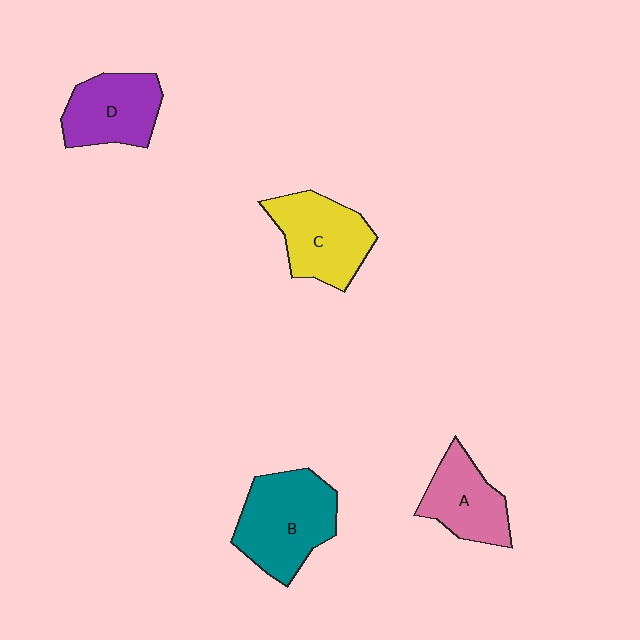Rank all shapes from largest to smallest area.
From largest to smallest: B (teal), C (yellow), D (purple), A (pink).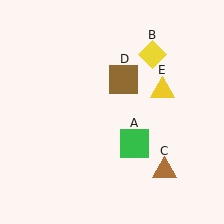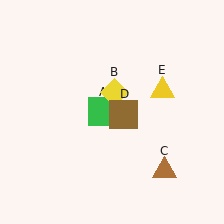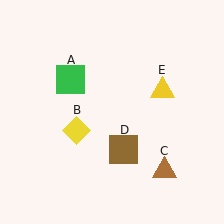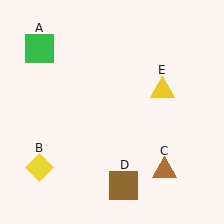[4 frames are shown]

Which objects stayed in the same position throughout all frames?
Brown triangle (object C) and yellow triangle (object E) remained stationary.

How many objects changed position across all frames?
3 objects changed position: green square (object A), yellow diamond (object B), brown square (object D).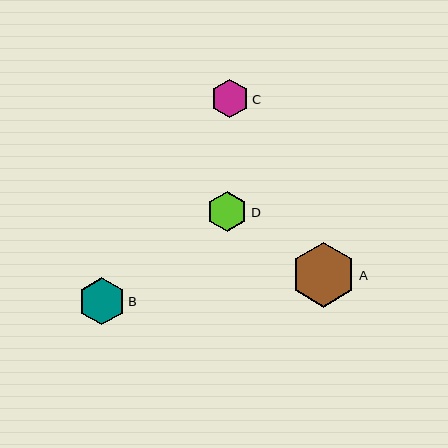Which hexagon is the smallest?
Hexagon C is the smallest with a size of approximately 38 pixels.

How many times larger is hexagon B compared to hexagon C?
Hexagon B is approximately 1.2 times the size of hexagon C.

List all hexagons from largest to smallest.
From largest to smallest: A, B, D, C.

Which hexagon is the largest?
Hexagon A is the largest with a size of approximately 65 pixels.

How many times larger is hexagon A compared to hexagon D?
Hexagon A is approximately 1.6 times the size of hexagon D.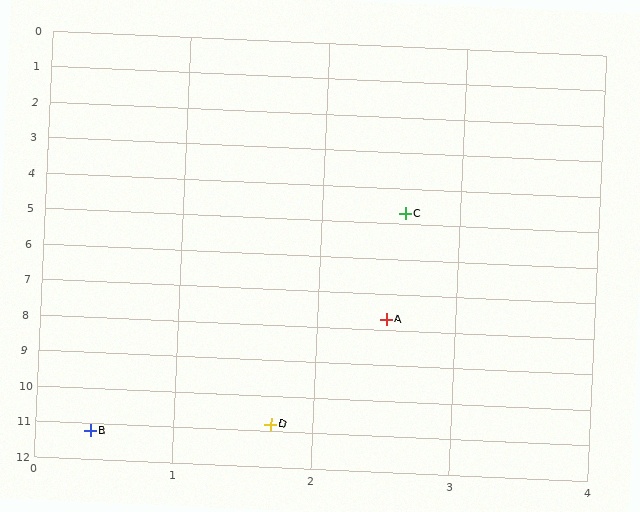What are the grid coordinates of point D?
Point D is at approximately (1.7, 10.8).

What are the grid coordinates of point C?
Point C is at approximately (2.6, 4.7).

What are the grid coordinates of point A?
Point A is at approximately (2.5, 7.7).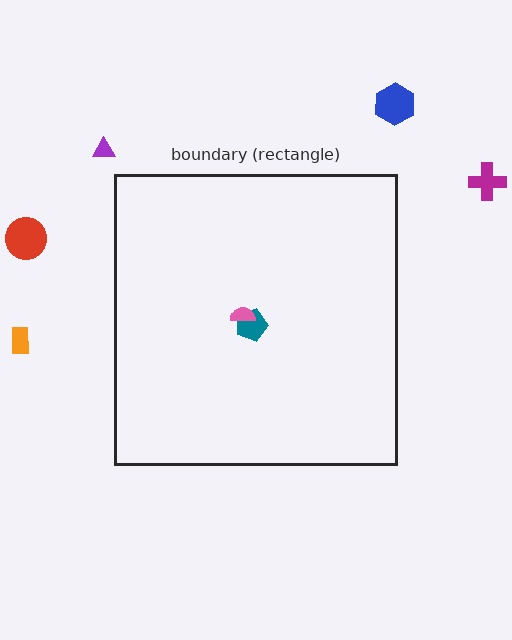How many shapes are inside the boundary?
2 inside, 5 outside.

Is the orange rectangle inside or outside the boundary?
Outside.